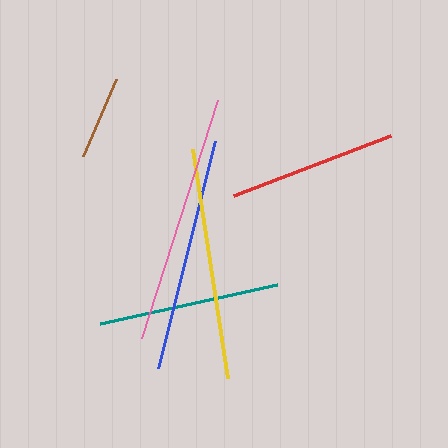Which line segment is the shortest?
The brown line is the shortest at approximately 84 pixels.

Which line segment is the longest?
The pink line is the longest at approximately 250 pixels.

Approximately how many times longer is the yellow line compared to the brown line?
The yellow line is approximately 2.8 times the length of the brown line.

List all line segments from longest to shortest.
From longest to shortest: pink, blue, yellow, teal, red, brown.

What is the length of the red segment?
The red segment is approximately 168 pixels long.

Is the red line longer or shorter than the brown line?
The red line is longer than the brown line.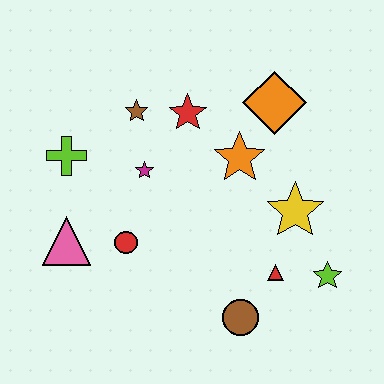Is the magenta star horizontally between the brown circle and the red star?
No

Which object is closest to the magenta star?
The brown star is closest to the magenta star.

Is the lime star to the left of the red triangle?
No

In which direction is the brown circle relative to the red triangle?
The brown circle is below the red triangle.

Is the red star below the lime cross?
No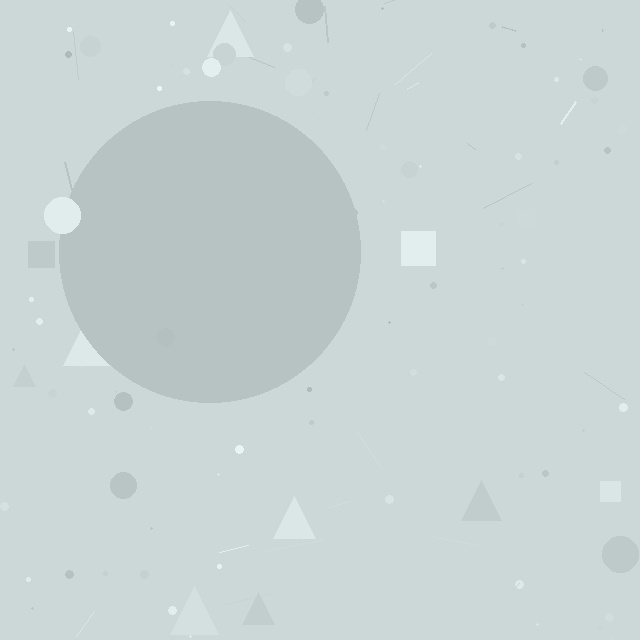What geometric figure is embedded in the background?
A circle is embedded in the background.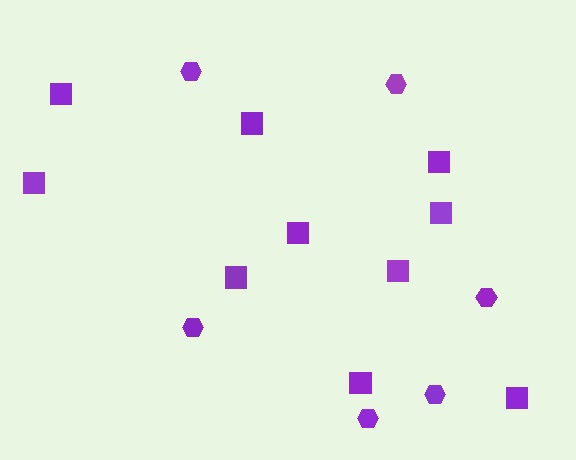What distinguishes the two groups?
There are 2 groups: one group of squares (10) and one group of hexagons (6).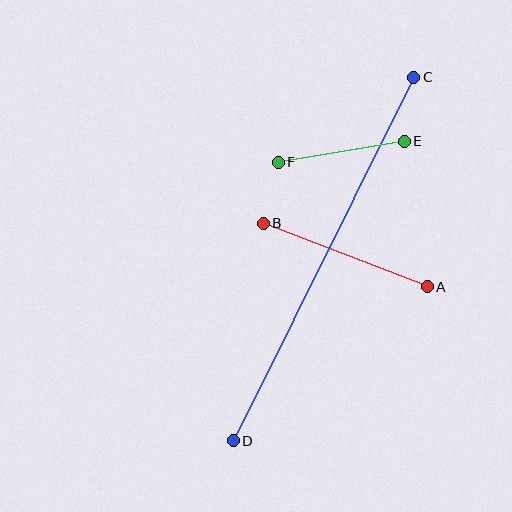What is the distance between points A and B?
The distance is approximately 176 pixels.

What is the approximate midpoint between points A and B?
The midpoint is at approximately (345, 255) pixels.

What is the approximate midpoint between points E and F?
The midpoint is at approximately (341, 152) pixels.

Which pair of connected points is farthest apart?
Points C and D are farthest apart.